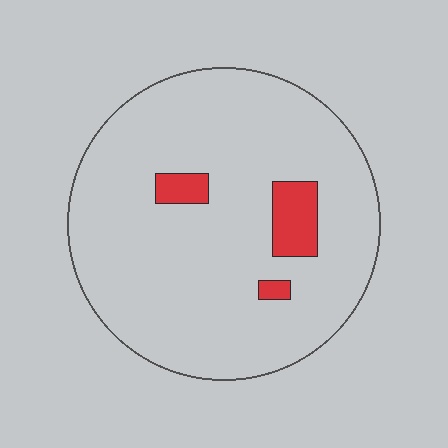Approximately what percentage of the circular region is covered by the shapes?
Approximately 10%.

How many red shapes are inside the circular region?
3.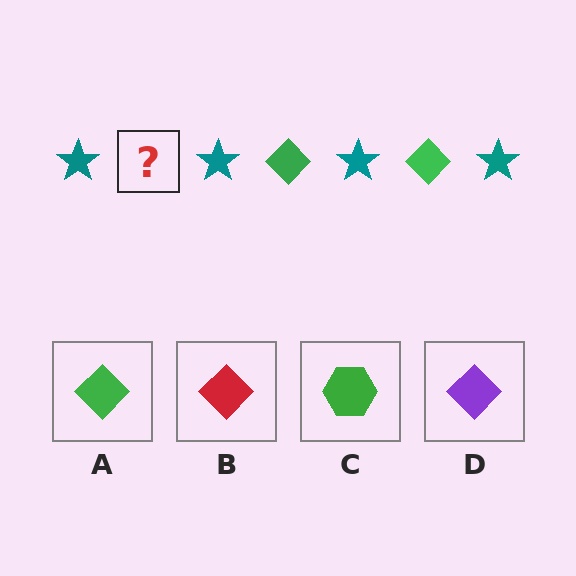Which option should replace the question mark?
Option A.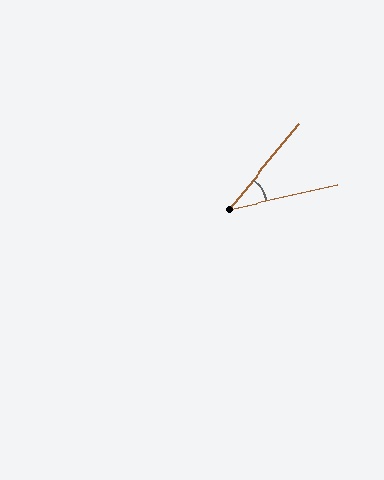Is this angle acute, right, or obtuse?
It is acute.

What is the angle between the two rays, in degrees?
Approximately 37 degrees.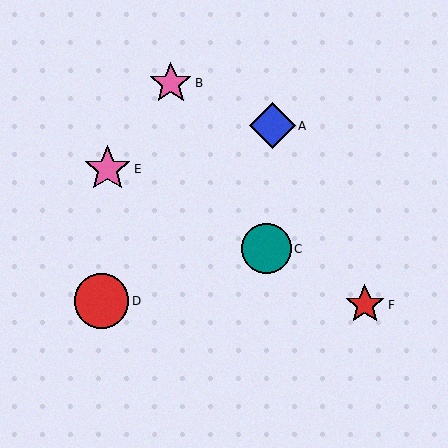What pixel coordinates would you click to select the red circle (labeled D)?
Click at (101, 301) to select the red circle D.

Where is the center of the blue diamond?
The center of the blue diamond is at (272, 126).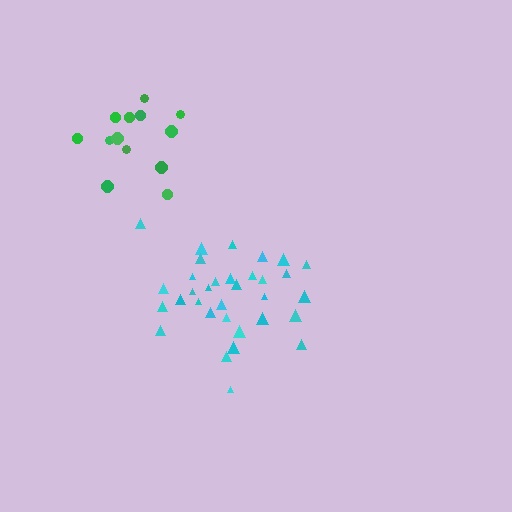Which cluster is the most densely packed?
Cyan.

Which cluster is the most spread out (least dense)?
Green.